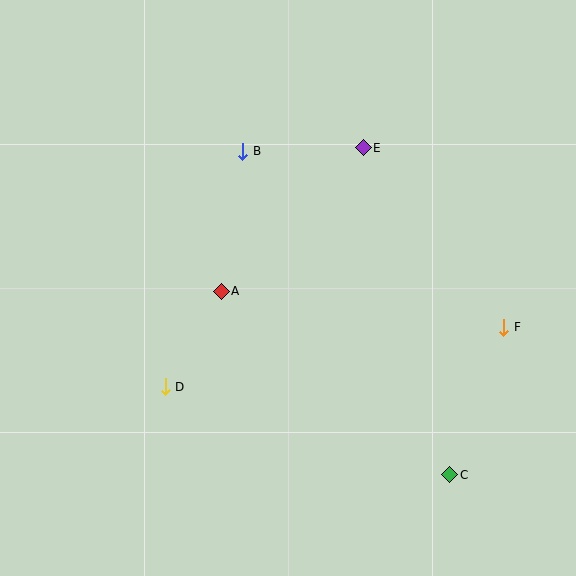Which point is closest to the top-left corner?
Point B is closest to the top-left corner.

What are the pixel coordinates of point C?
Point C is at (450, 475).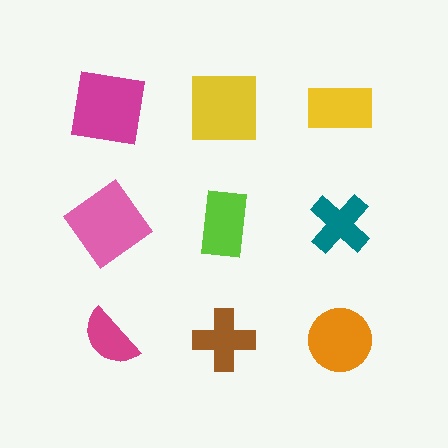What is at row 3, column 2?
A brown cross.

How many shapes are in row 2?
3 shapes.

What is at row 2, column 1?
A pink diamond.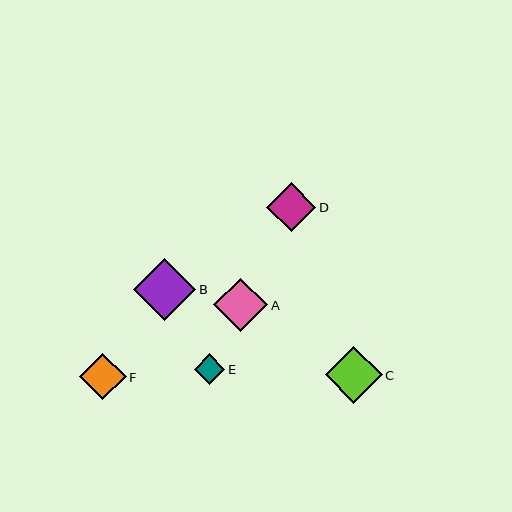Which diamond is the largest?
Diamond B is the largest with a size of approximately 62 pixels.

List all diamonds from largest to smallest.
From largest to smallest: B, C, A, D, F, E.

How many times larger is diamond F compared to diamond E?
Diamond F is approximately 1.5 times the size of diamond E.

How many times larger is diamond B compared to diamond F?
Diamond B is approximately 1.3 times the size of diamond F.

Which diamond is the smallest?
Diamond E is the smallest with a size of approximately 30 pixels.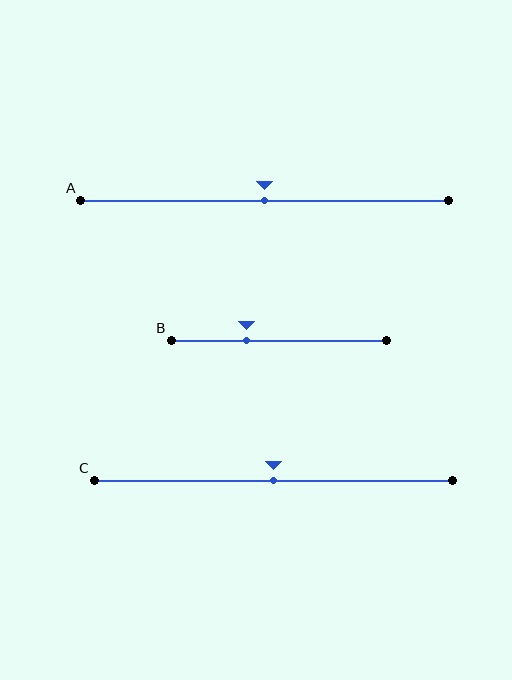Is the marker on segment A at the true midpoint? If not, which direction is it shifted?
Yes, the marker on segment A is at the true midpoint.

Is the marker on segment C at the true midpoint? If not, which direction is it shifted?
Yes, the marker on segment C is at the true midpoint.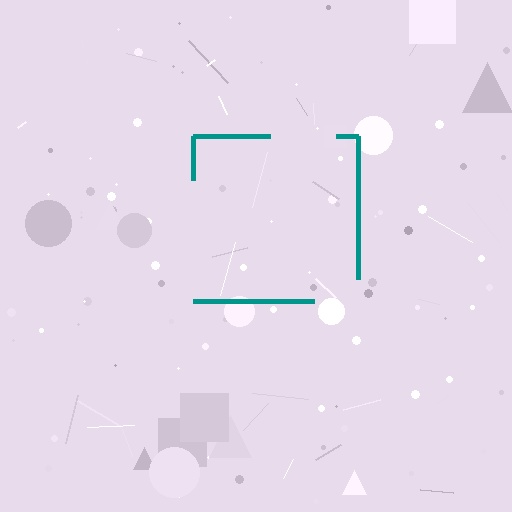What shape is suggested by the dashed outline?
The dashed outline suggests a square.